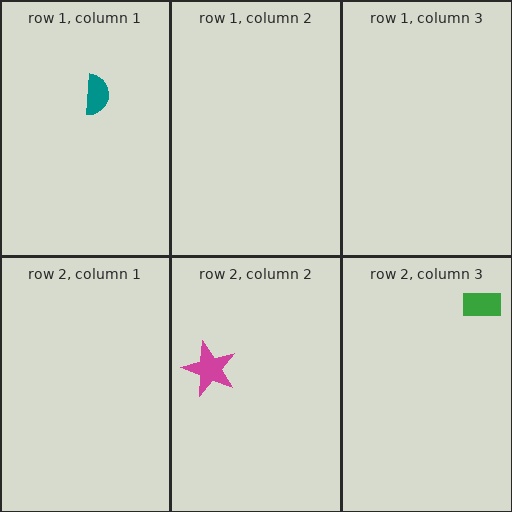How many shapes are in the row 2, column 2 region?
1.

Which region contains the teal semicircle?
The row 1, column 1 region.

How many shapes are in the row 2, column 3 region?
1.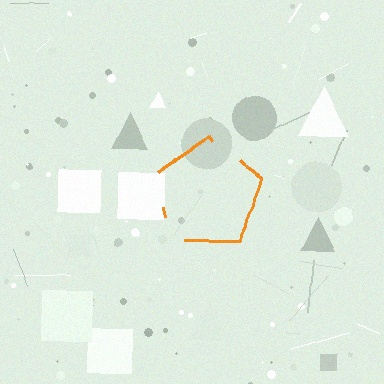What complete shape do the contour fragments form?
The contour fragments form a pentagon.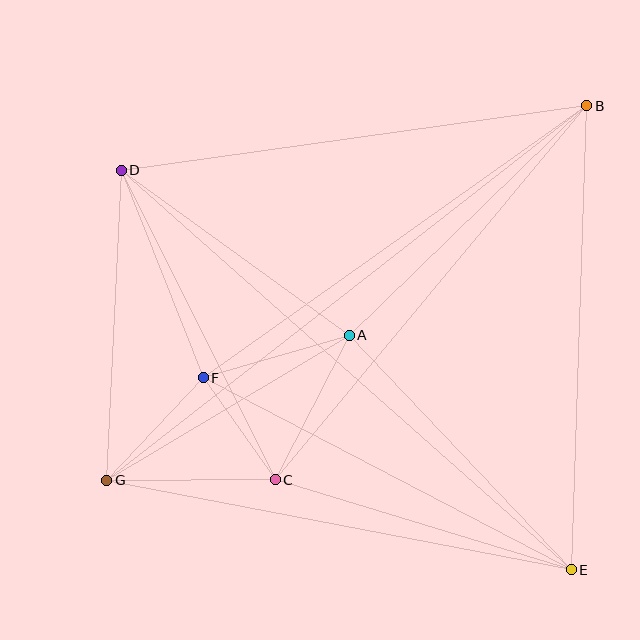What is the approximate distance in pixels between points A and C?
The distance between A and C is approximately 162 pixels.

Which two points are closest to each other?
Points C and F are closest to each other.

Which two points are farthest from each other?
Points B and G are farthest from each other.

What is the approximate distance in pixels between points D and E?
The distance between D and E is approximately 602 pixels.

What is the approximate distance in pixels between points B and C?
The distance between B and C is approximately 487 pixels.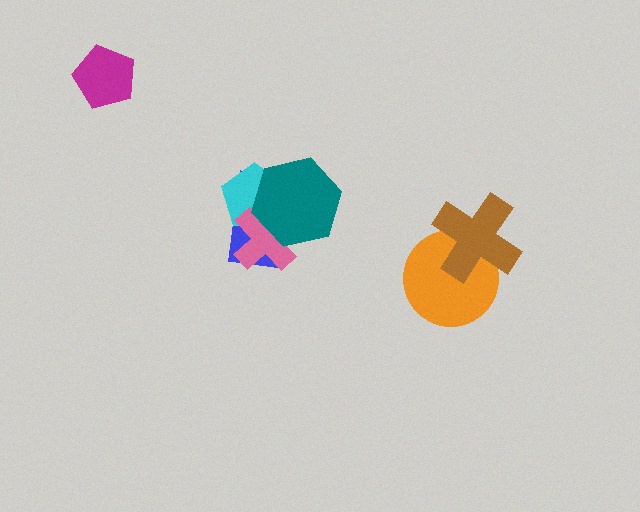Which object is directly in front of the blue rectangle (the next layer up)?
The cyan pentagon is directly in front of the blue rectangle.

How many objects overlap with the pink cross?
3 objects overlap with the pink cross.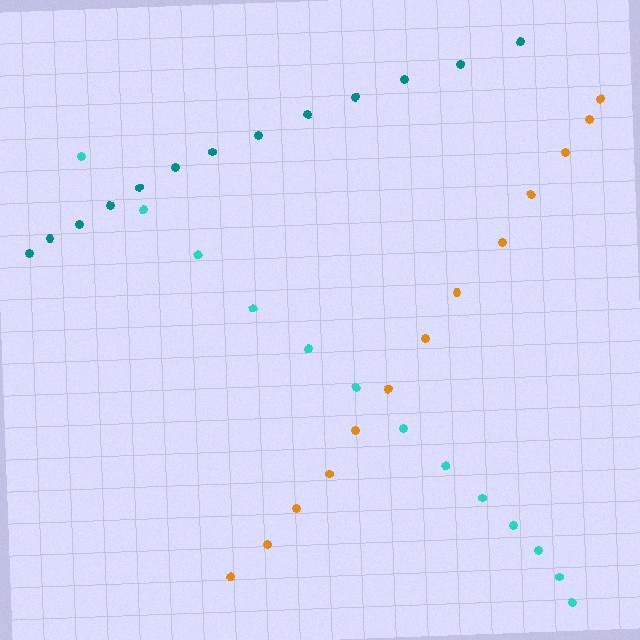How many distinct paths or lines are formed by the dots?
There are 3 distinct paths.